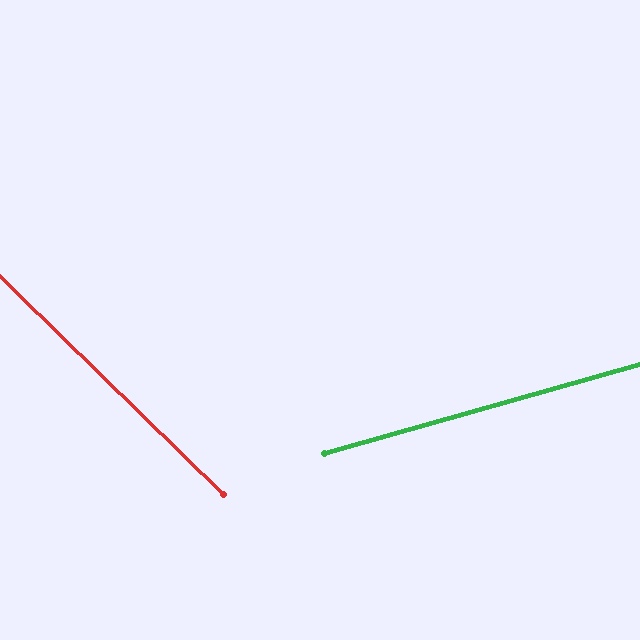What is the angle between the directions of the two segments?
Approximately 60 degrees.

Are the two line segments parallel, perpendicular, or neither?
Neither parallel nor perpendicular — they differ by about 60°.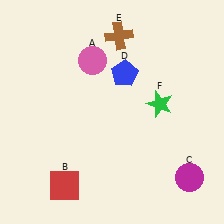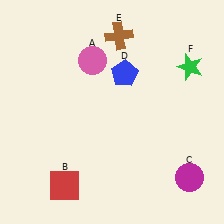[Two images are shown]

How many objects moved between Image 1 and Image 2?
1 object moved between the two images.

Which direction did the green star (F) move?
The green star (F) moved up.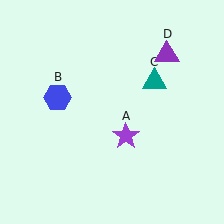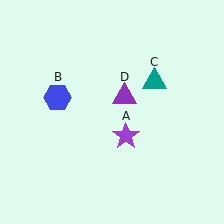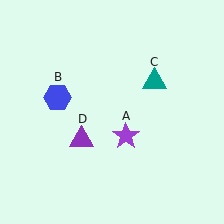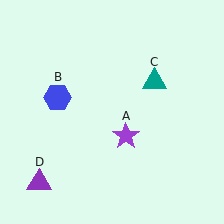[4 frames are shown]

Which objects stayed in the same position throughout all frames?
Purple star (object A) and blue hexagon (object B) and teal triangle (object C) remained stationary.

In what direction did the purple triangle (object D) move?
The purple triangle (object D) moved down and to the left.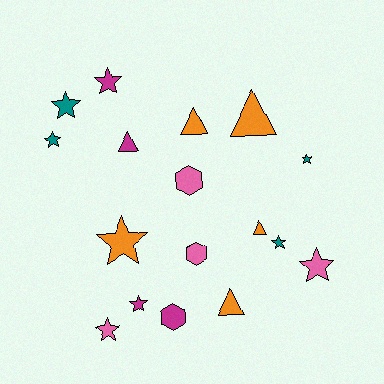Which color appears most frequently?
Orange, with 5 objects.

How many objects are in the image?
There are 17 objects.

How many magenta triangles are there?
There is 1 magenta triangle.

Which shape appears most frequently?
Star, with 9 objects.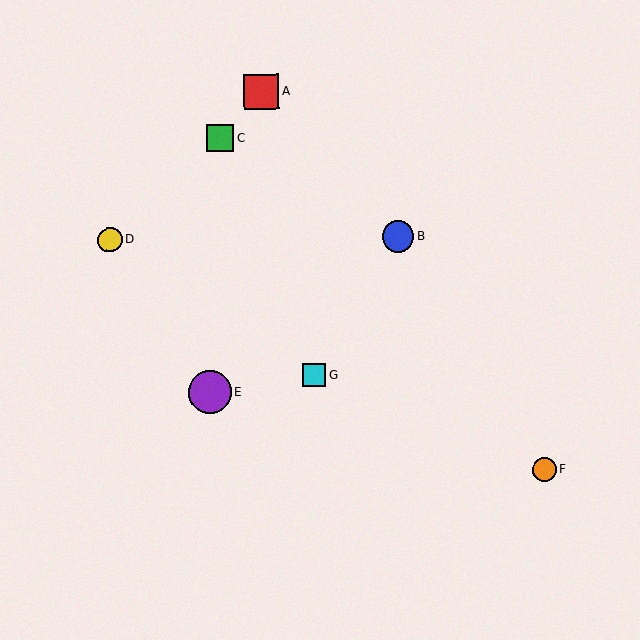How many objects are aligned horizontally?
2 objects (B, D) are aligned horizontally.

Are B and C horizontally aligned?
No, B is at y≈237 and C is at y≈138.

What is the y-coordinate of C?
Object C is at y≈138.